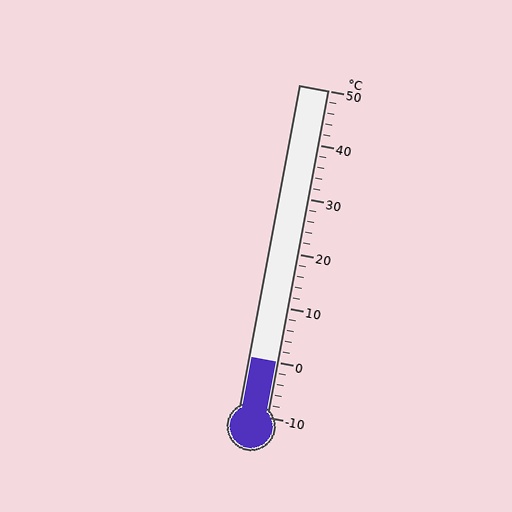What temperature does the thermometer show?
The thermometer shows approximately 0°C.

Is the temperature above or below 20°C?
The temperature is below 20°C.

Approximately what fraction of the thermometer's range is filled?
The thermometer is filled to approximately 15% of its range.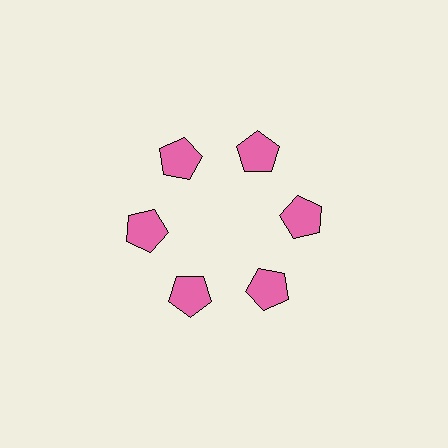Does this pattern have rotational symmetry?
Yes, this pattern has 6-fold rotational symmetry. It looks the same after rotating 60 degrees around the center.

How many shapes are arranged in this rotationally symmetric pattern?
There are 6 shapes, arranged in 6 groups of 1.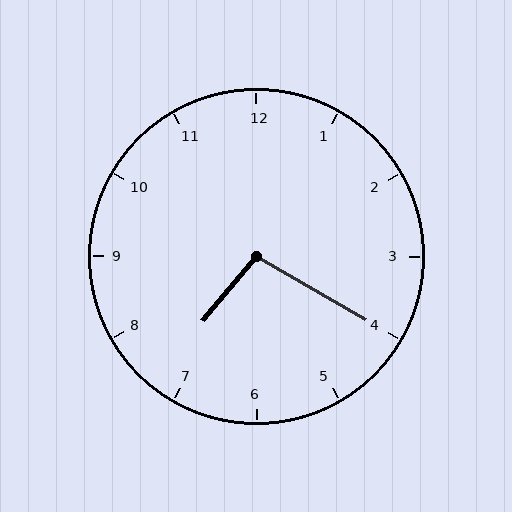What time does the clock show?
7:20.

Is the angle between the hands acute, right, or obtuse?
It is obtuse.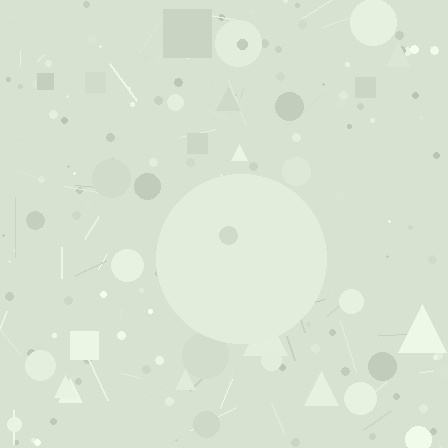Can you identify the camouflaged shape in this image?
The camouflaged shape is a circle.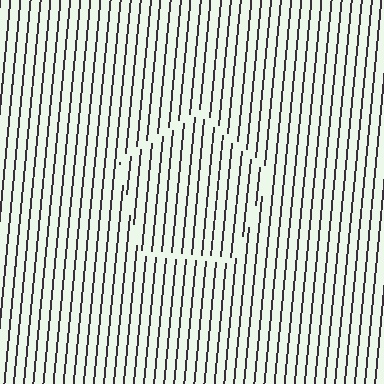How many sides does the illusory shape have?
5 sides — the line-ends trace a pentagon.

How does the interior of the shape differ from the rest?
The interior of the shape contains the same grating, shifted by half a period — the contour is defined by the phase discontinuity where line-ends from the inner and outer gratings abut.